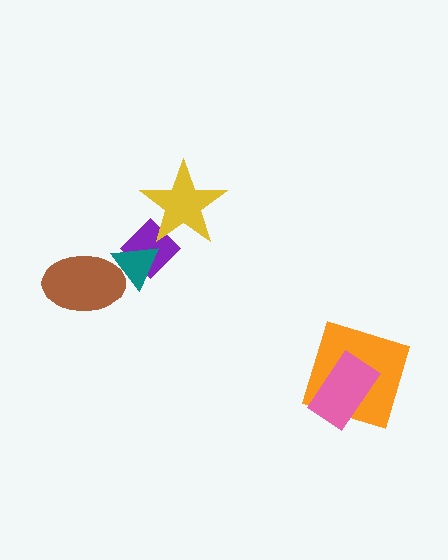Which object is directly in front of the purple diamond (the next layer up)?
The yellow star is directly in front of the purple diamond.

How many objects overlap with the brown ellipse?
1 object overlaps with the brown ellipse.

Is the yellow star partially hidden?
No, no other shape covers it.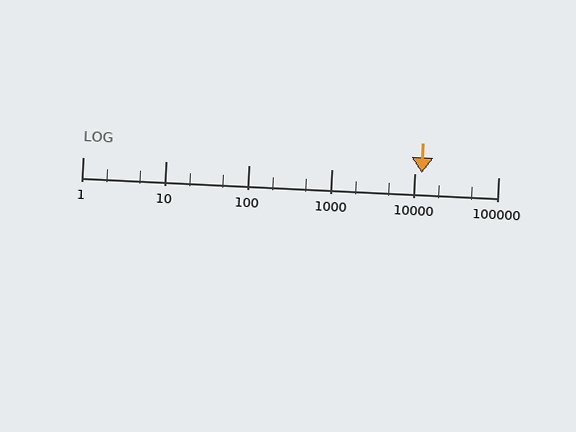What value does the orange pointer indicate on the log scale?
The pointer indicates approximately 12000.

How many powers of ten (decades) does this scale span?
The scale spans 5 decades, from 1 to 100000.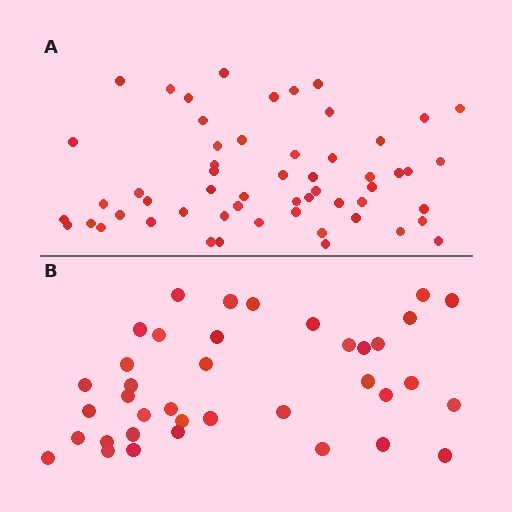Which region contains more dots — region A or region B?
Region A (the top region) has more dots.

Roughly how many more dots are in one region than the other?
Region A has approximately 20 more dots than region B.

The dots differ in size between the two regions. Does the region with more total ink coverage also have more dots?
No. Region B has more total ink coverage because its dots are larger, but region A actually contains more individual dots. Total area can be misleading — the number of items is what matters here.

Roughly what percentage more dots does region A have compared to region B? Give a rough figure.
About 45% more.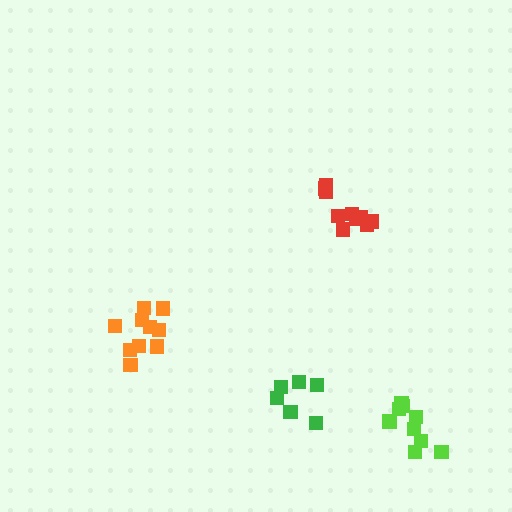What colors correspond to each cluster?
The clusters are colored: lime, green, red, orange.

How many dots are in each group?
Group 1: 9 dots, Group 2: 6 dots, Group 3: 10 dots, Group 4: 10 dots (35 total).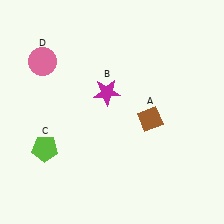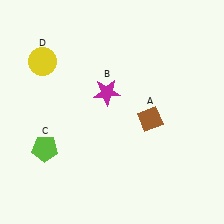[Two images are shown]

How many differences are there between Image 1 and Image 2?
There is 1 difference between the two images.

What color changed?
The circle (D) changed from pink in Image 1 to yellow in Image 2.